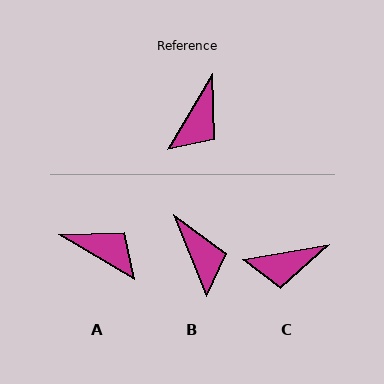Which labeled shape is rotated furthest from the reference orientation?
A, about 90 degrees away.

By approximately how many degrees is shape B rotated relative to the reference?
Approximately 52 degrees counter-clockwise.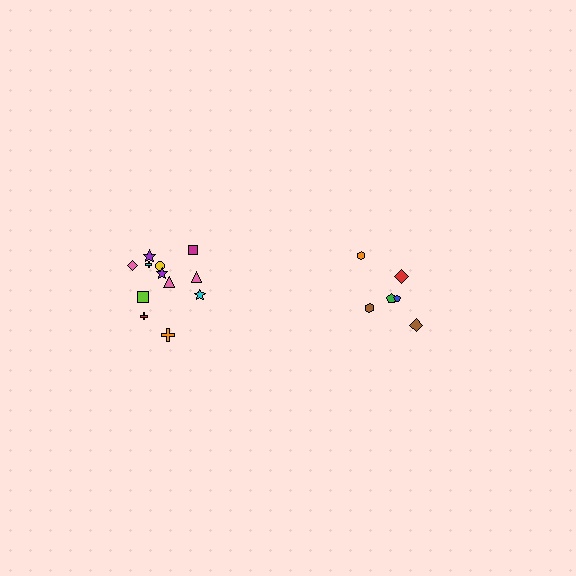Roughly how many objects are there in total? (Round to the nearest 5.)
Roughly 20 objects in total.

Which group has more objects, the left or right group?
The left group.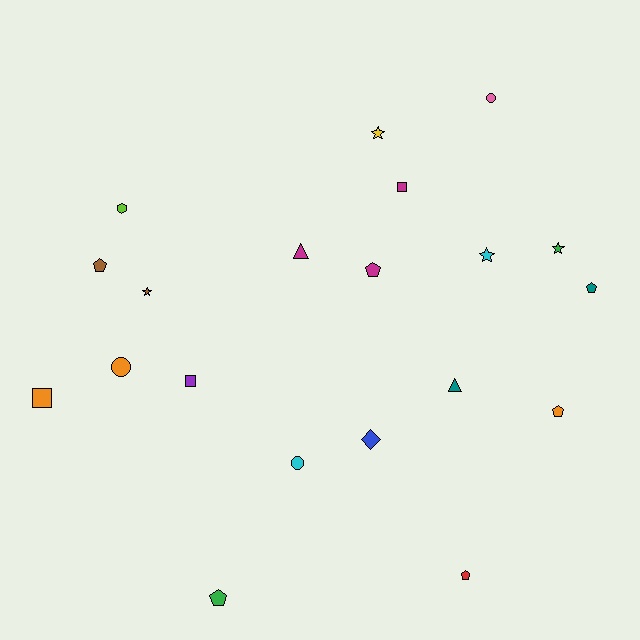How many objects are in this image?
There are 20 objects.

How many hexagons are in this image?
There is 1 hexagon.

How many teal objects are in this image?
There are 2 teal objects.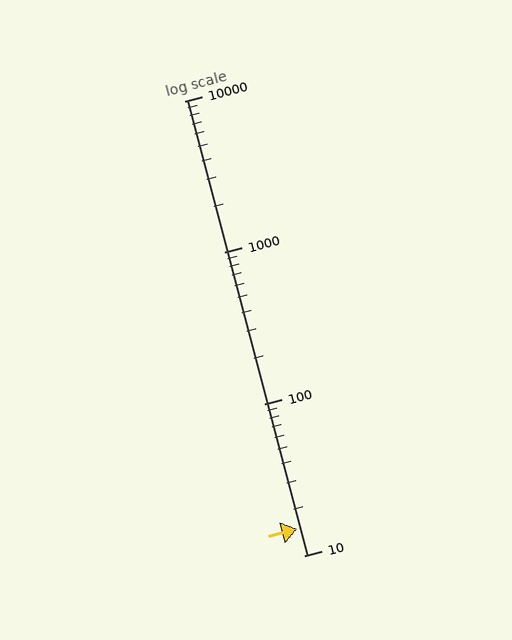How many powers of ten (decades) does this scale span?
The scale spans 3 decades, from 10 to 10000.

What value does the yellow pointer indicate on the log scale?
The pointer indicates approximately 15.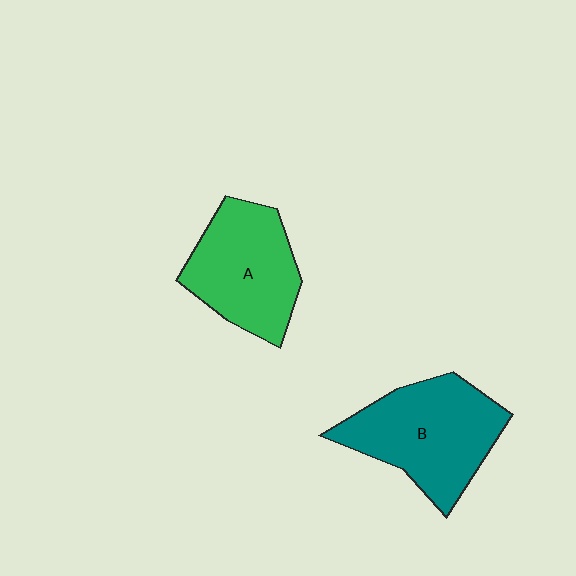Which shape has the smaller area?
Shape A (green).